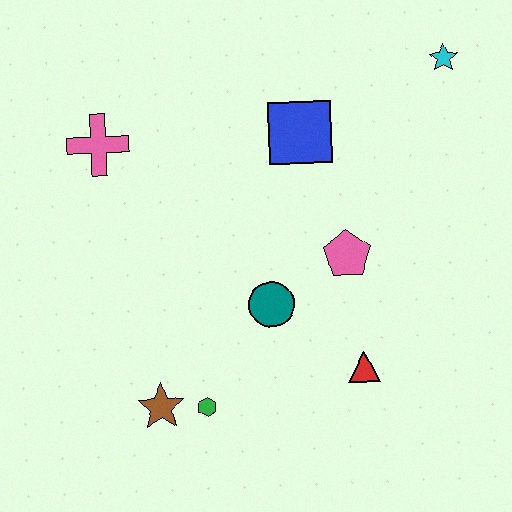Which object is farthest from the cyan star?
The brown star is farthest from the cyan star.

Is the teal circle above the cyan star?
No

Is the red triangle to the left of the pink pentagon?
No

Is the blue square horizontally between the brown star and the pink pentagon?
Yes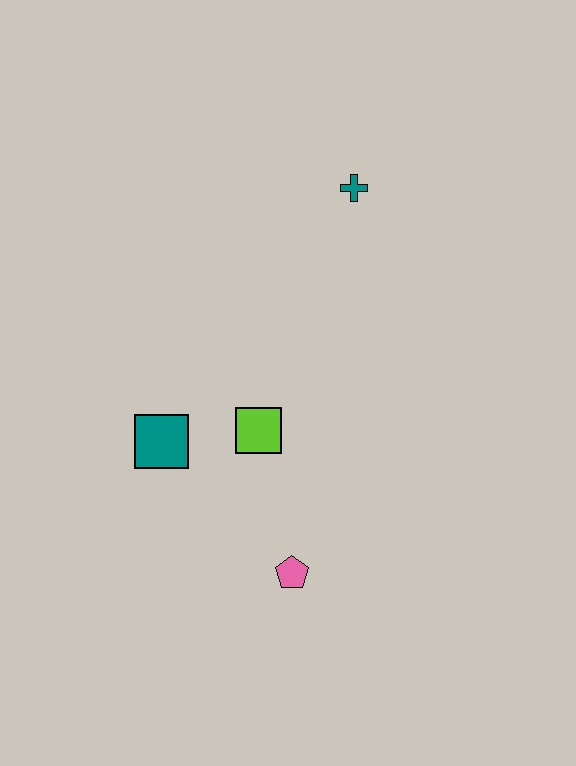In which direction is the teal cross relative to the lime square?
The teal cross is above the lime square.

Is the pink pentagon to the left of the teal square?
No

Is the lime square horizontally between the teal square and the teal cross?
Yes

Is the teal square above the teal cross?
No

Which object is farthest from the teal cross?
The pink pentagon is farthest from the teal cross.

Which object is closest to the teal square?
The lime square is closest to the teal square.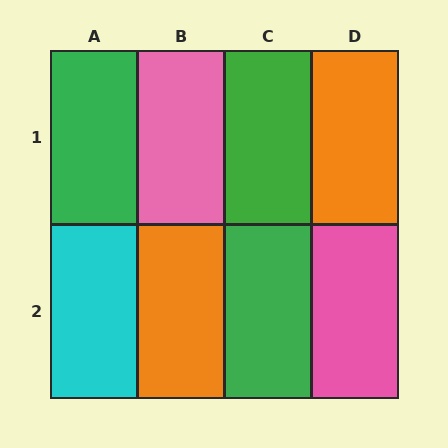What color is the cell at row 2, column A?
Cyan.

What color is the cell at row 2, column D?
Pink.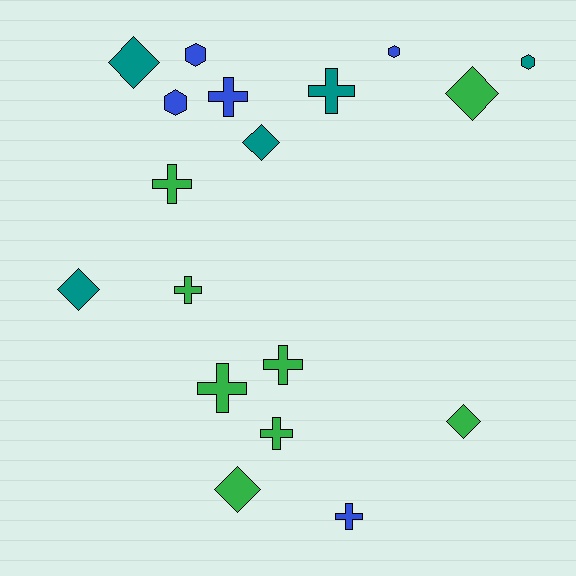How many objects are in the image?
There are 18 objects.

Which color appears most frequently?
Green, with 8 objects.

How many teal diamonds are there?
There are 3 teal diamonds.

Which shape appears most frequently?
Cross, with 8 objects.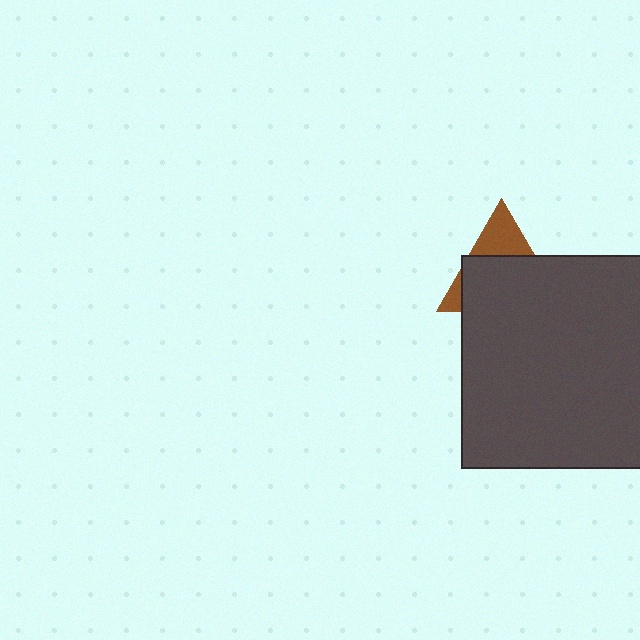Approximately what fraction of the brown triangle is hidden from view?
Roughly 67% of the brown triangle is hidden behind the dark gray rectangle.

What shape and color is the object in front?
The object in front is a dark gray rectangle.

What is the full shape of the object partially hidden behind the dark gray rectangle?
The partially hidden object is a brown triangle.